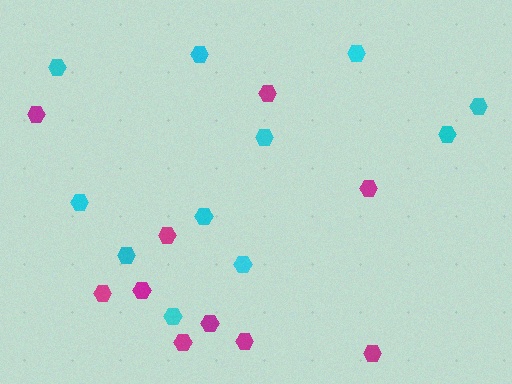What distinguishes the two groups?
There are 2 groups: one group of magenta hexagons (10) and one group of cyan hexagons (11).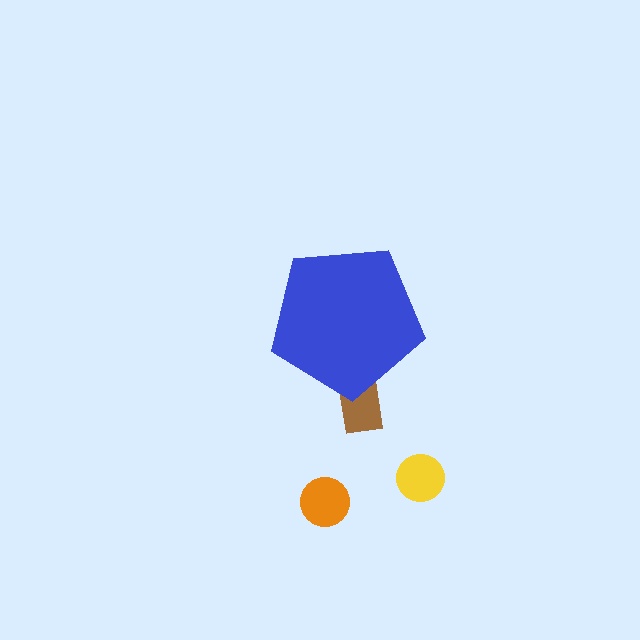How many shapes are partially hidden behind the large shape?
1 shape is partially hidden.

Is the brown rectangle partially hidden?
Yes, the brown rectangle is partially hidden behind the blue pentagon.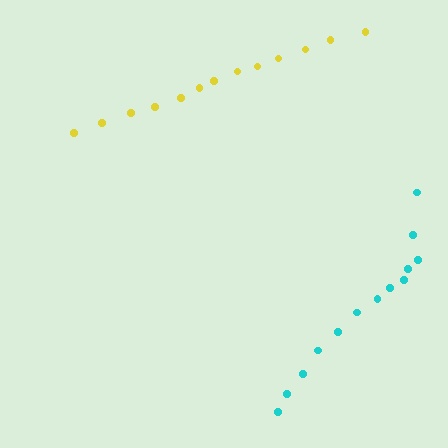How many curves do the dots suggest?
There are 2 distinct paths.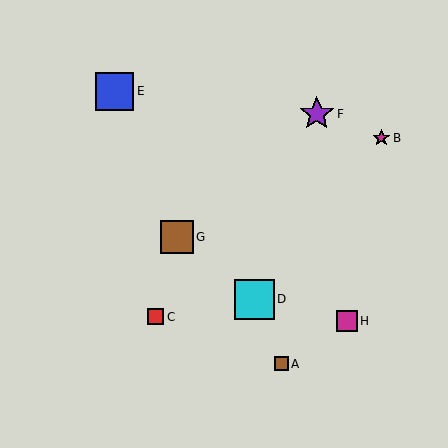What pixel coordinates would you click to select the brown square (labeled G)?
Click at (177, 237) to select the brown square G.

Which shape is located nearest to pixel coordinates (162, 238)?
The brown square (labeled G) at (177, 237) is nearest to that location.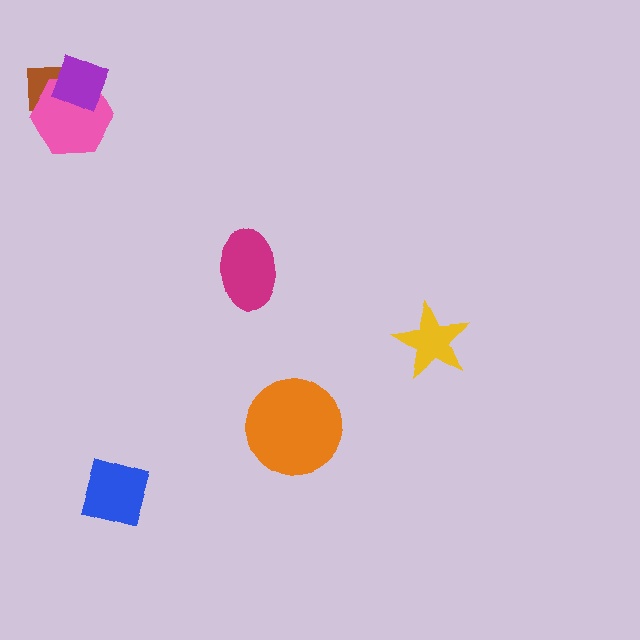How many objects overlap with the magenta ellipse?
0 objects overlap with the magenta ellipse.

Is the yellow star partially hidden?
No, no other shape covers it.